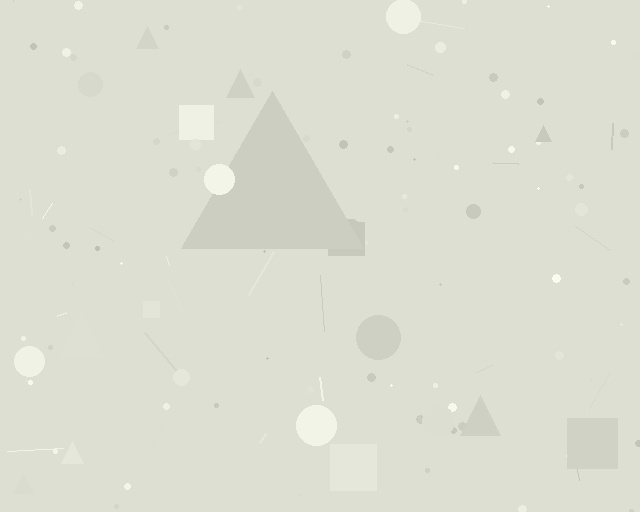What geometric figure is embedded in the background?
A triangle is embedded in the background.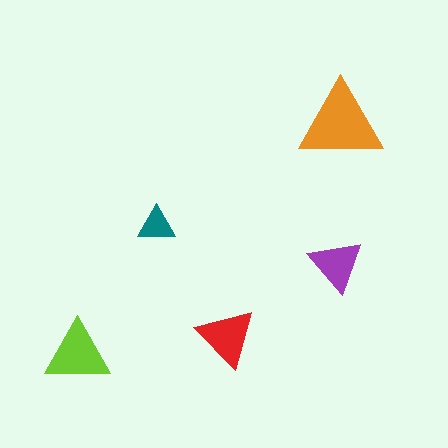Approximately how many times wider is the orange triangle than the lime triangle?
About 1.5 times wider.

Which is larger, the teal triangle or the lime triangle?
The lime one.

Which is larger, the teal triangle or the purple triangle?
The purple one.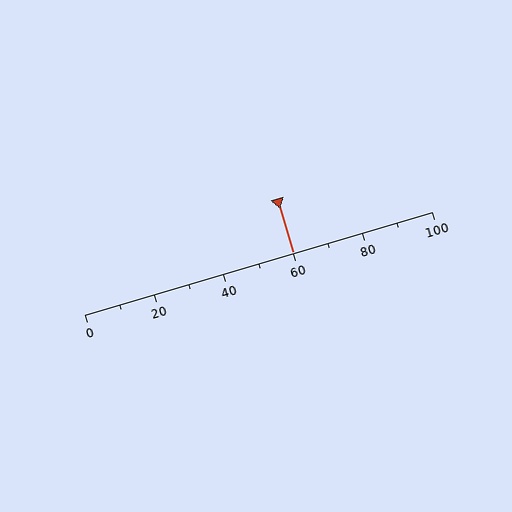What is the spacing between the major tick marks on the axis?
The major ticks are spaced 20 apart.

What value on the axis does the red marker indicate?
The marker indicates approximately 60.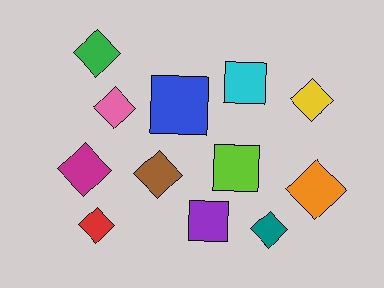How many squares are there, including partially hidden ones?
There are 4 squares.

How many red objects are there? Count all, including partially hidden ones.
There is 1 red object.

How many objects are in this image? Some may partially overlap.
There are 12 objects.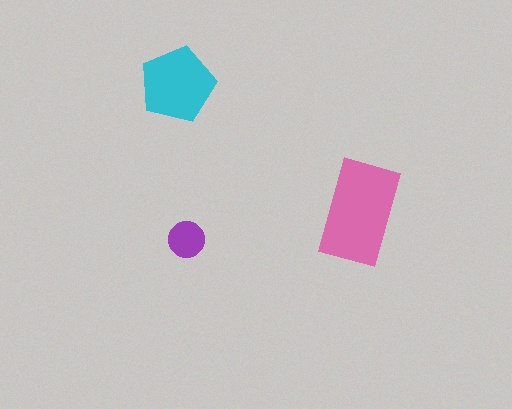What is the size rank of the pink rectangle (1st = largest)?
1st.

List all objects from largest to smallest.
The pink rectangle, the cyan pentagon, the purple circle.